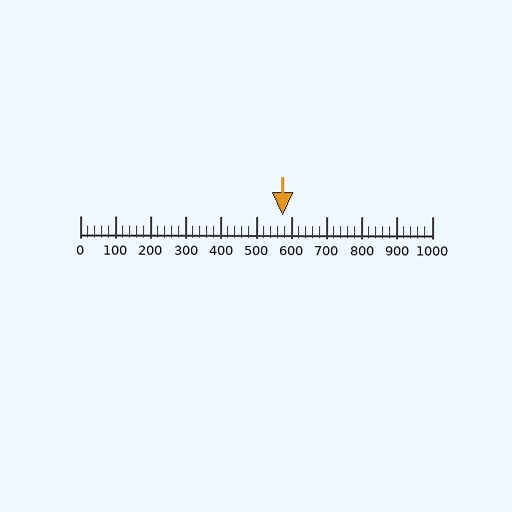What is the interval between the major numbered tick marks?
The major tick marks are spaced 100 units apart.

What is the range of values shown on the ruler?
The ruler shows values from 0 to 1000.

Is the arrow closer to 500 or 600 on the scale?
The arrow is closer to 600.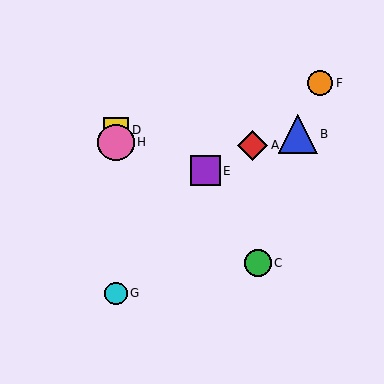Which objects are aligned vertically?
Objects D, G, H are aligned vertically.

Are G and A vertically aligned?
No, G is at x≈116 and A is at x≈252.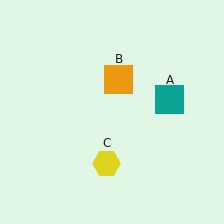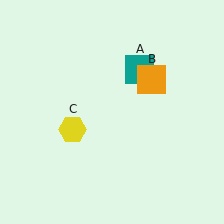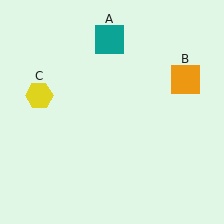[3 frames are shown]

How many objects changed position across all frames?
3 objects changed position: teal square (object A), orange square (object B), yellow hexagon (object C).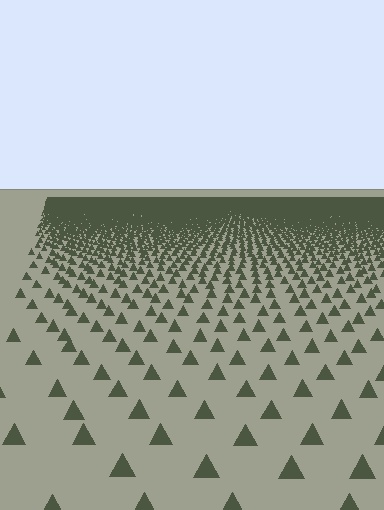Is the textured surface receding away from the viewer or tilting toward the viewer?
The surface is receding away from the viewer. Texture elements get smaller and denser toward the top.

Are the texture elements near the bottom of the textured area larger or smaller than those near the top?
Larger. Near the bottom, elements are closer to the viewer and appear at a bigger on-screen size.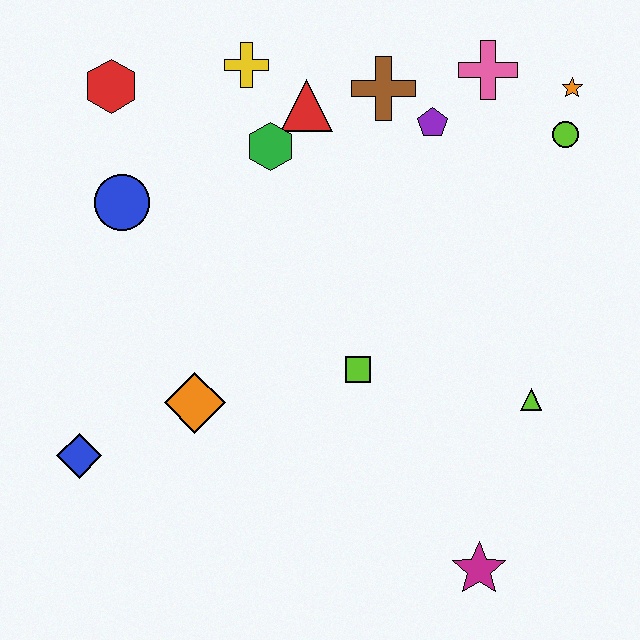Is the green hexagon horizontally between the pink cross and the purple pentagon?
No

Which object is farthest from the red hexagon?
The magenta star is farthest from the red hexagon.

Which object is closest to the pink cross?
The purple pentagon is closest to the pink cross.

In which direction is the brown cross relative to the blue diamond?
The brown cross is above the blue diamond.